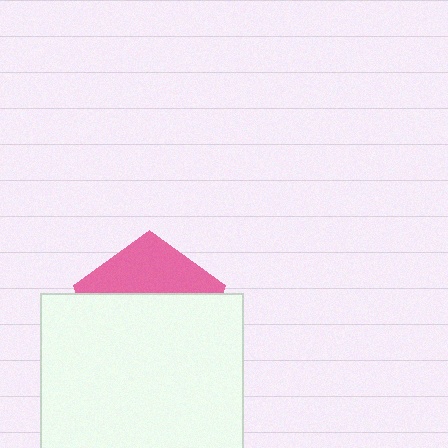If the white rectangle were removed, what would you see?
You would see the complete pink pentagon.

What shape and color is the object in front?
The object in front is a white rectangle.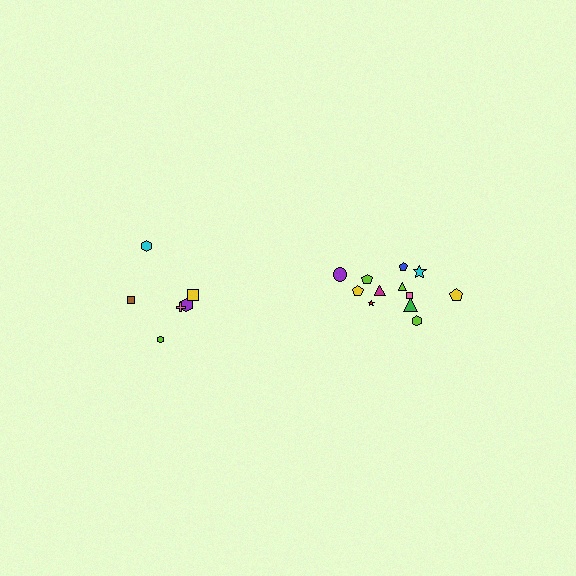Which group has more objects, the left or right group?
The right group.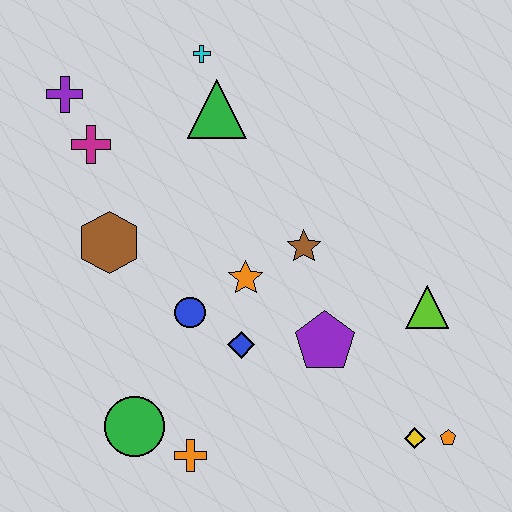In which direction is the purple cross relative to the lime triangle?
The purple cross is to the left of the lime triangle.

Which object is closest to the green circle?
The orange cross is closest to the green circle.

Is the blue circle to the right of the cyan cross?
No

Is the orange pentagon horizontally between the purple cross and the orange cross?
No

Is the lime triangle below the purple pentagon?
No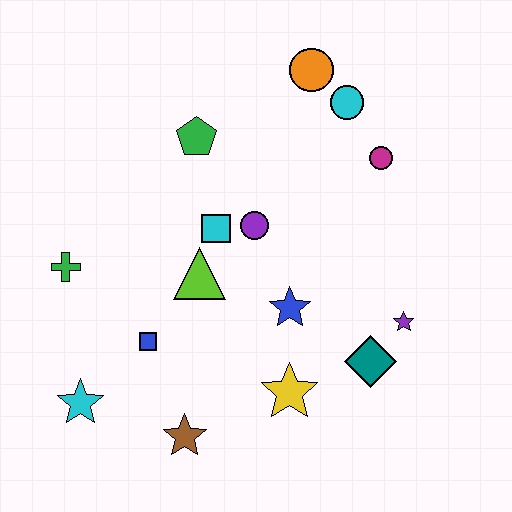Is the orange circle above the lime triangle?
Yes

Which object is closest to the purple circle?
The cyan square is closest to the purple circle.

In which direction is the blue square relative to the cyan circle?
The blue square is below the cyan circle.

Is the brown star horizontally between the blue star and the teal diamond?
No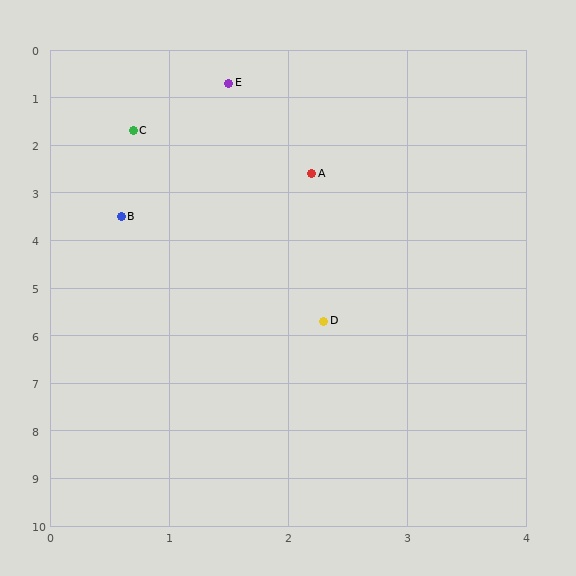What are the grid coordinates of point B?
Point B is at approximately (0.6, 3.5).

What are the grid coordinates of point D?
Point D is at approximately (2.3, 5.7).